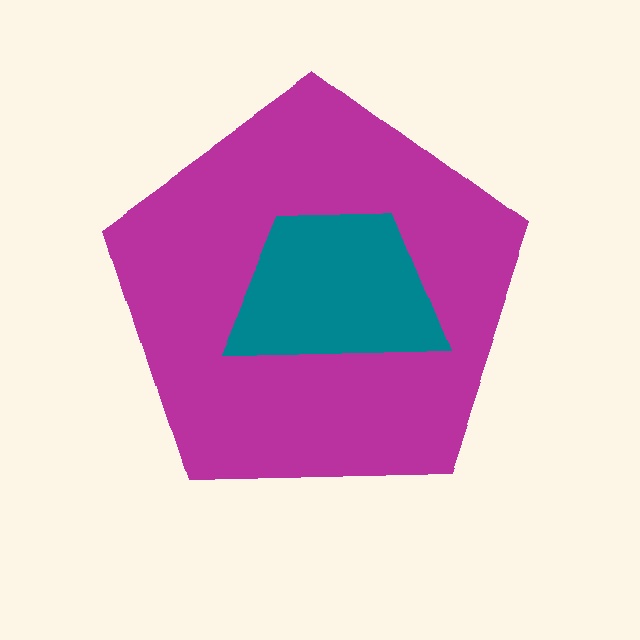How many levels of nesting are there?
2.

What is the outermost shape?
The magenta pentagon.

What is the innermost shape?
The teal trapezoid.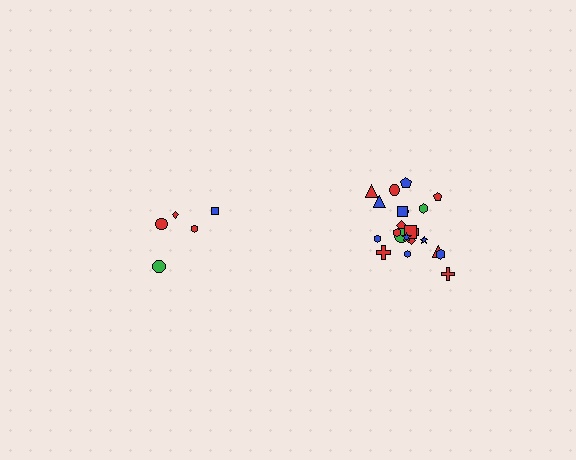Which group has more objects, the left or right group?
The right group.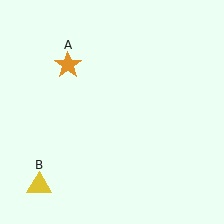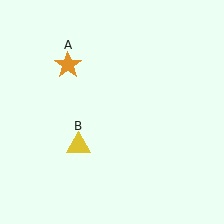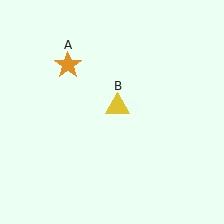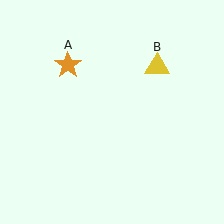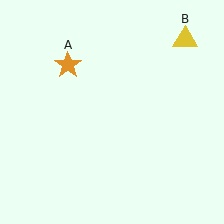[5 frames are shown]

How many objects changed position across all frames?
1 object changed position: yellow triangle (object B).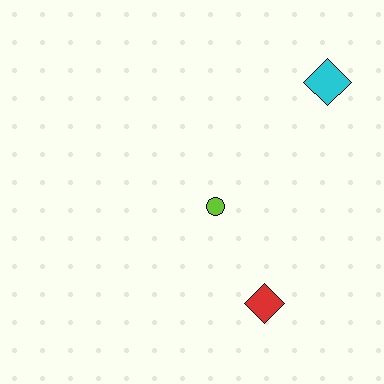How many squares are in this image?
There are no squares.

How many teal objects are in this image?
There are no teal objects.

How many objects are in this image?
There are 3 objects.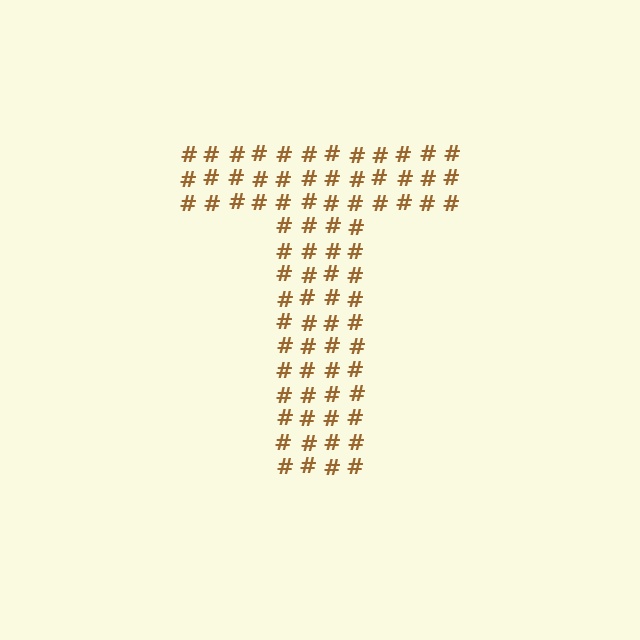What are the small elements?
The small elements are hash symbols.